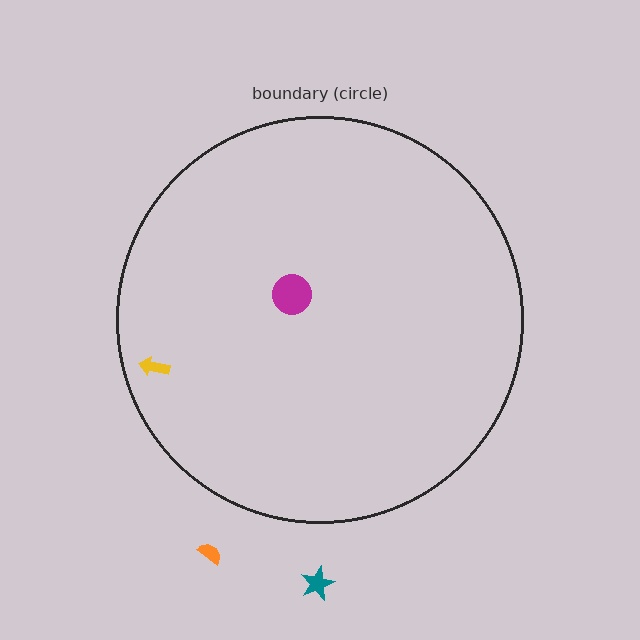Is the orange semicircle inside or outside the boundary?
Outside.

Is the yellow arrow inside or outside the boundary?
Inside.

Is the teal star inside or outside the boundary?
Outside.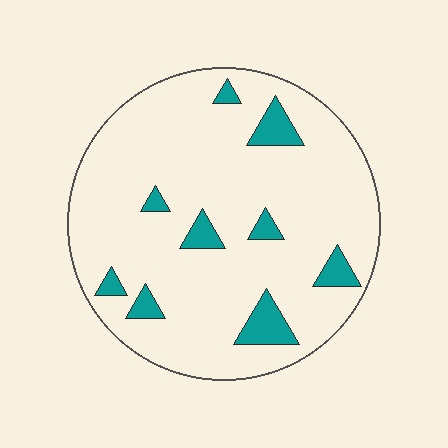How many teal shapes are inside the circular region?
9.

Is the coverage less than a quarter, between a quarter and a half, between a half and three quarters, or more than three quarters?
Less than a quarter.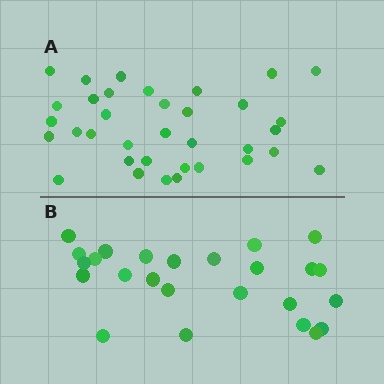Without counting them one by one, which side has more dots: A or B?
Region A (the top region) has more dots.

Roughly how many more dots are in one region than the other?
Region A has roughly 10 or so more dots than region B.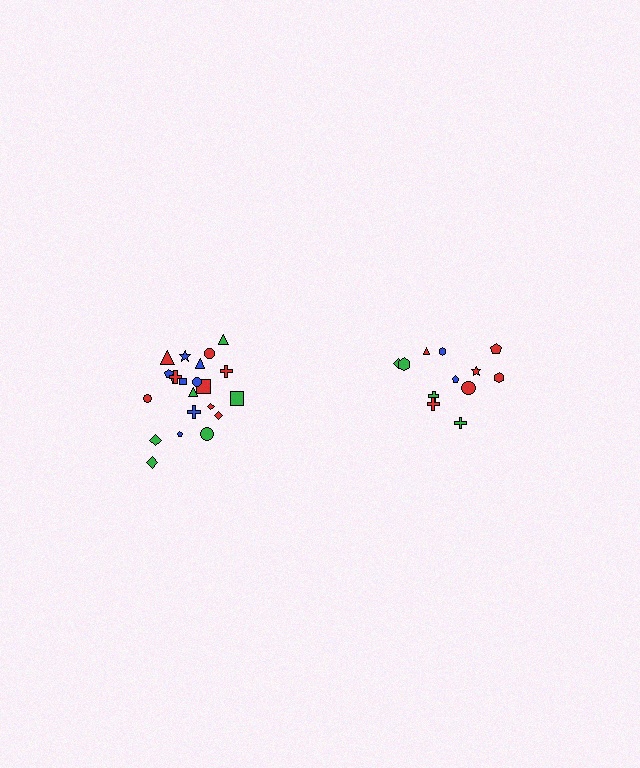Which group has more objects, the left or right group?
The left group.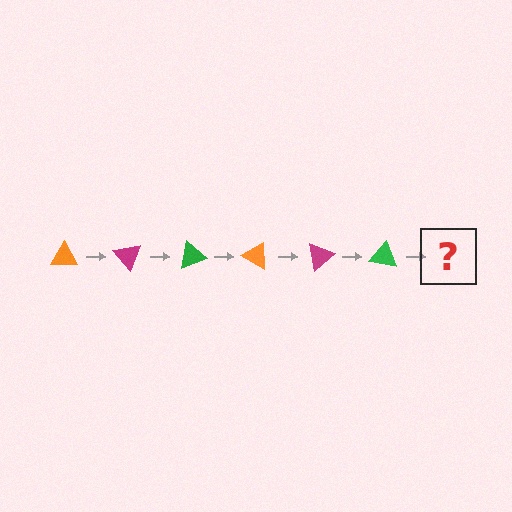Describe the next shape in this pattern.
It should be an orange triangle, rotated 300 degrees from the start.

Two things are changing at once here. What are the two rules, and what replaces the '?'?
The two rules are that it rotates 50 degrees each step and the color cycles through orange, magenta, and green. The '?' should be an orange triangle, rotated 300 degrees from the start.